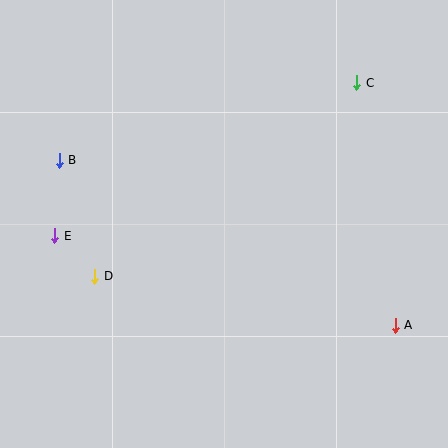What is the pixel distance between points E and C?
The distance between E and C is 338 pixels.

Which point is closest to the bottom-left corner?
Point D is closest to the bottom-left corner.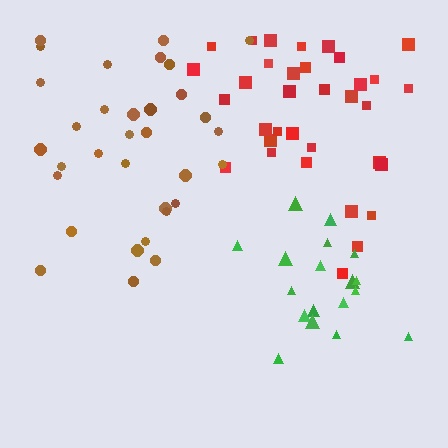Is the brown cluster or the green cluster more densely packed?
Green.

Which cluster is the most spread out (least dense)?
Brown.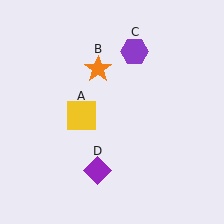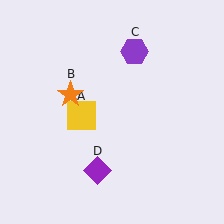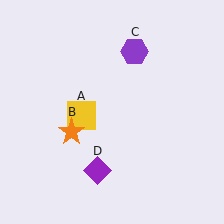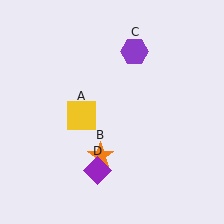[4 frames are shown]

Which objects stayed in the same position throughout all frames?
Yellow square (object A) and purple hexagon (object C) and purple diamond (object D) remained stationary.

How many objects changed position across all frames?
1 object changed position: orange star (object B).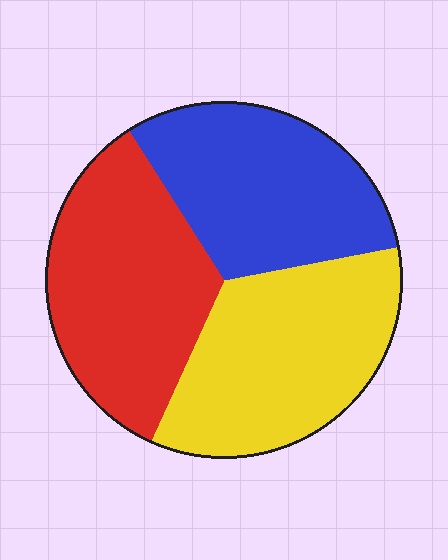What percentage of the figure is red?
Red covers around 35% of the figure.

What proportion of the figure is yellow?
Yellow takes up between a third and a half of the figure.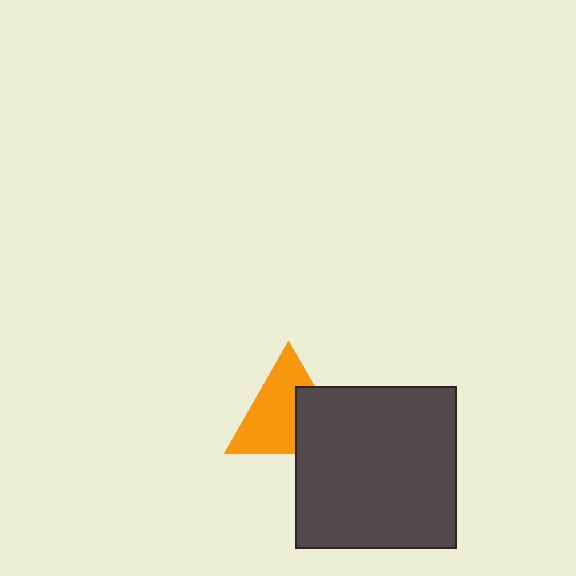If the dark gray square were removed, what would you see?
You would see the complete orange triangle.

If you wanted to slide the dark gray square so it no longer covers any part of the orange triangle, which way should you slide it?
Slide it toward the lower-right — that is the most direct way to separate the two shapes.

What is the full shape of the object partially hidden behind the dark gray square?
The partially hidden object is an orange triangle.